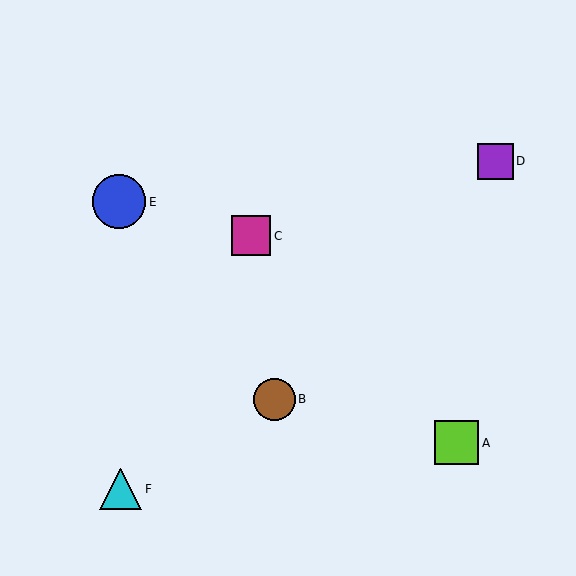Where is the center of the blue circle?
The center of the blue circle is at (119, 201).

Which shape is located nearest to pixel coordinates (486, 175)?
The purple square (labeled D) at (496, 162) is nearest to that location.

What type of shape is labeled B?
Shape B is a brown circle.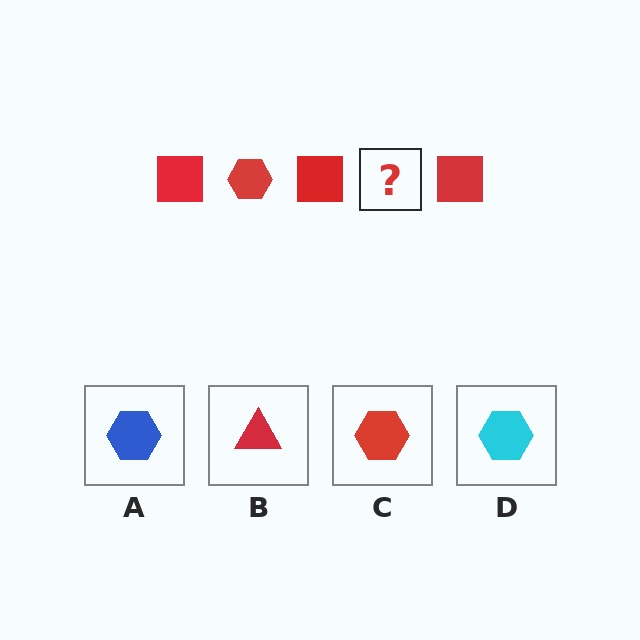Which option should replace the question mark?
Option C.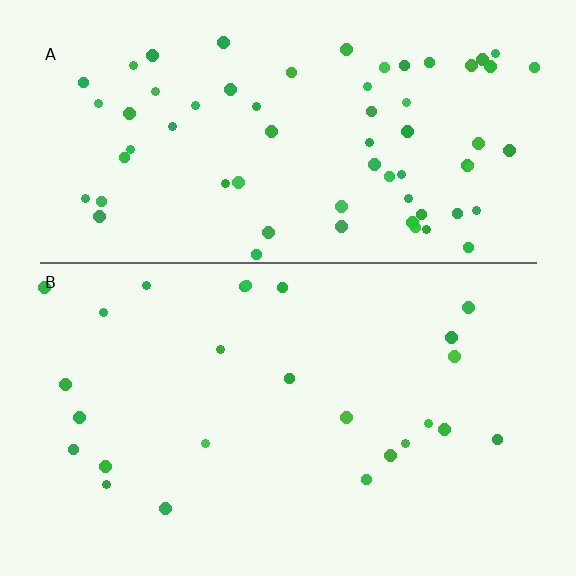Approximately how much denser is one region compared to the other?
Approximately 2.6× — region A over region B.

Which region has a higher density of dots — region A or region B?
A (the top).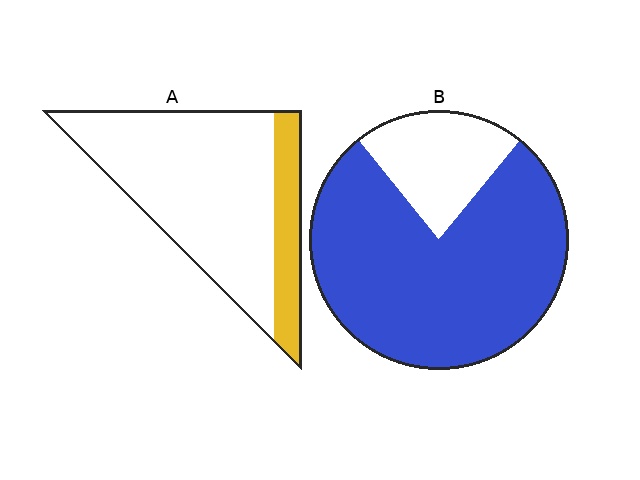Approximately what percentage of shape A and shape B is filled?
A is approximately 20% and B is approximately 80%.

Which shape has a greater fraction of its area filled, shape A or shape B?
Shape B.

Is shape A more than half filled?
No.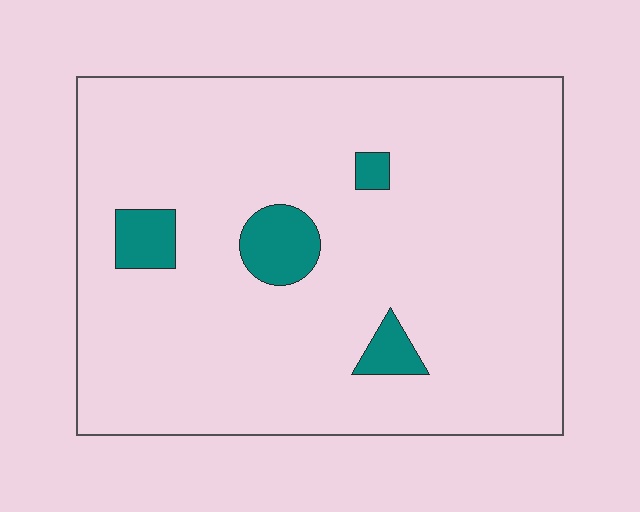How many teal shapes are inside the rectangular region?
4.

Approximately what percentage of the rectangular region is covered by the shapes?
Approximately 5%.